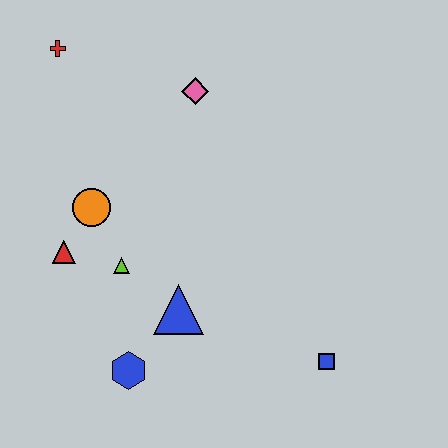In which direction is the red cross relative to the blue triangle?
The red cross is above the blue triangle.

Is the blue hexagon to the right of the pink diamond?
No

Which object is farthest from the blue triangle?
The red cross is farthest from the blue triangle.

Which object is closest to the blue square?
The blue triangle is closest to the blue square.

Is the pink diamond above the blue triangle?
Yes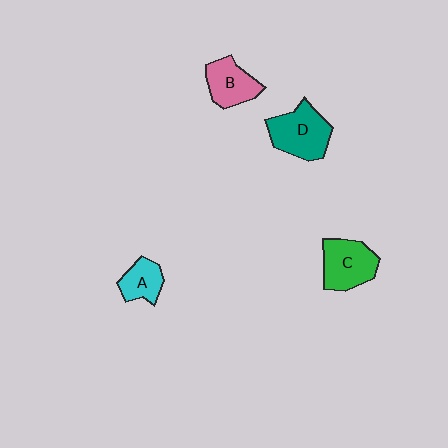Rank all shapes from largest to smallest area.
From largest to smallest: D (teal), C (green), B (pink), A (cyan).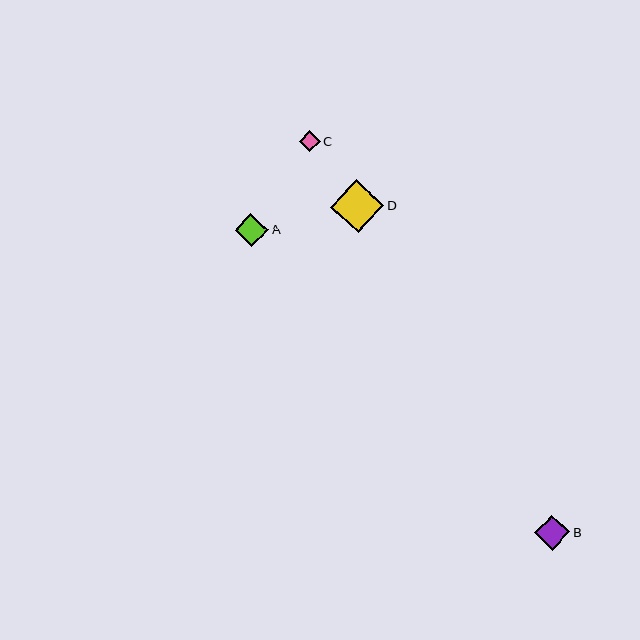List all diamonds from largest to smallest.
From largest to smallest: D, B, A, C.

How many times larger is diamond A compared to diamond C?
Diamond A is approximately 1.6 times the size of diamond C.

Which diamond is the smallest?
Diamond C is the smallest with a size of approximately 21 pixels.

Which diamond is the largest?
Diamond D is the largest with a size of approximately 53 pixels.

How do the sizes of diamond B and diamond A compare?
Diamond B and diamond A are approximately the same size.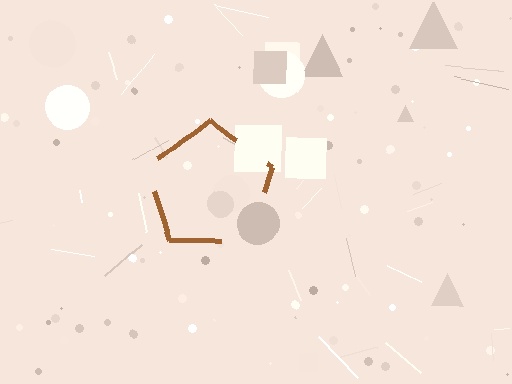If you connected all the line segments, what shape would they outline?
They would outline a pentagon.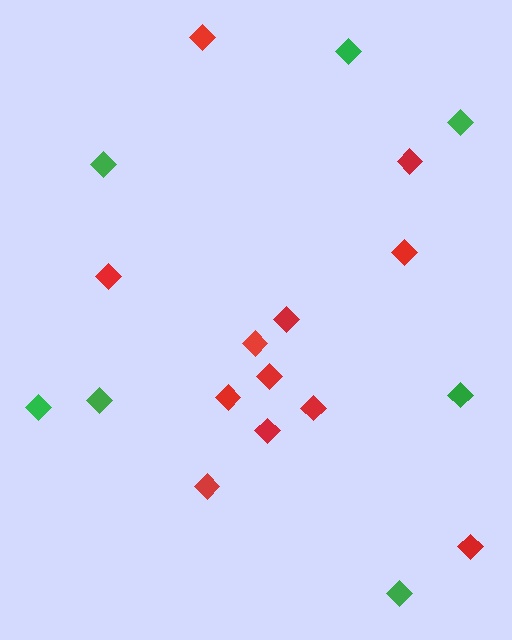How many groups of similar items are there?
There are 2 groups: one group of red diamonds (12) and one group of green diamonds (7).